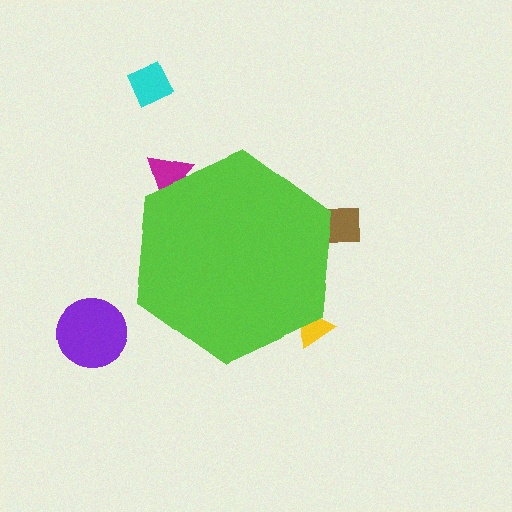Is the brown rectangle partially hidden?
Yes, the brown rectangle is partially hidden behind the lime hexagon.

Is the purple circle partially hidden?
No, the purple circle is fully visible.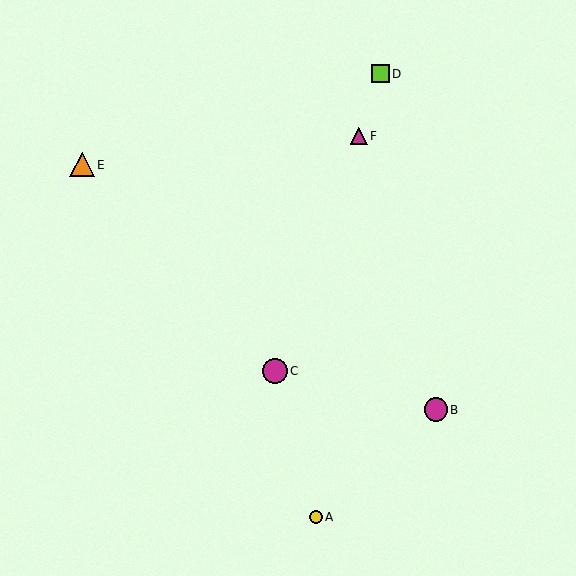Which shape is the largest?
The magenta circle (labeled C) is the largest.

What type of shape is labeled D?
Shape D is a lime square.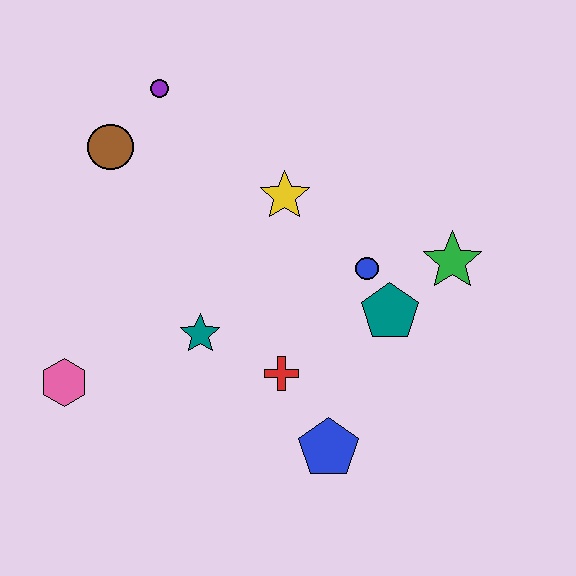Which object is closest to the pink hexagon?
The teal star is closest to the pink hexagon.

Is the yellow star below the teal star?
No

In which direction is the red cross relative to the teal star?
The red cross is to the right of the teal star.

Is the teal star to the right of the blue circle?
No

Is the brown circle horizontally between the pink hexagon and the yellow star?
Yes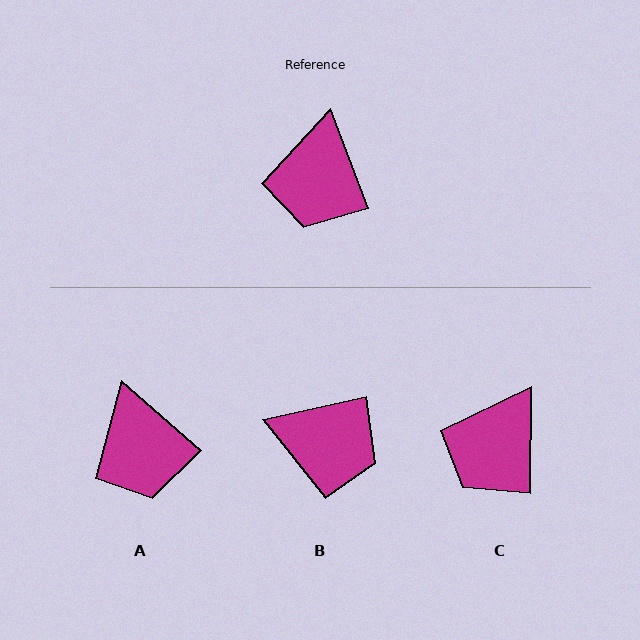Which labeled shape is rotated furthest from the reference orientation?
B, about 82 degrees away.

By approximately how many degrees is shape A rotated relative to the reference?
Approximately 28 degrees counter-clockwise.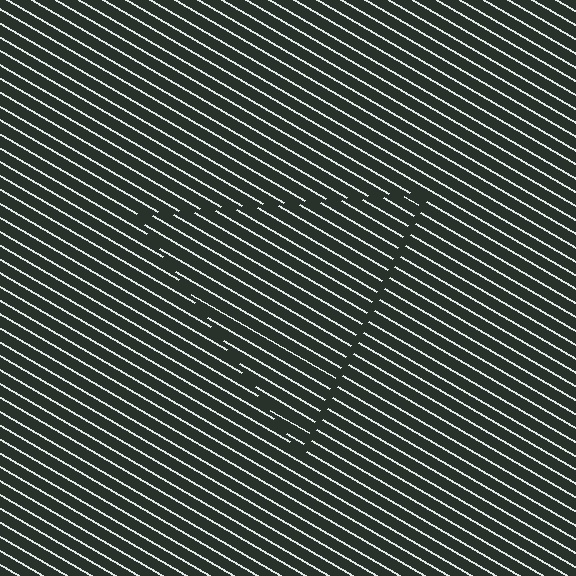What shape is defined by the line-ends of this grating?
An illusory triangle. The interior of the shape contains the same grating, shifted by half a period — the contour is defined by the phase discontinuity where line-ends from the inner and outer gratings abut.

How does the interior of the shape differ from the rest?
The interior of the shape contains the same grating, shifted by half a period — the contour is defined by the phase discontinuity where line-ends from the inner and outer gratings abut.